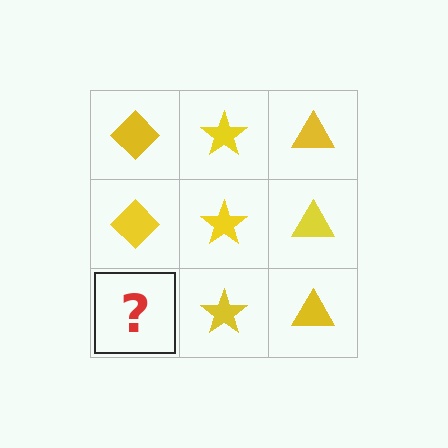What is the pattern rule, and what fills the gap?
The rule is that each column has a consistent shape. The gap should be filled with a yellow diamond.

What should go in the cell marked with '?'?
The missing cell should contain a yellow diamond.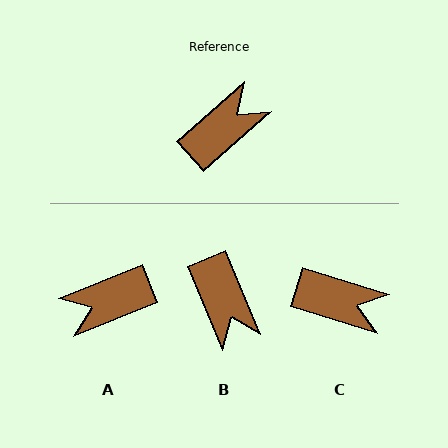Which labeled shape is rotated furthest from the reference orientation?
A, about 160 degrees away.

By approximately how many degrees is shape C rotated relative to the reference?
Approximately 59 degrees clockwise.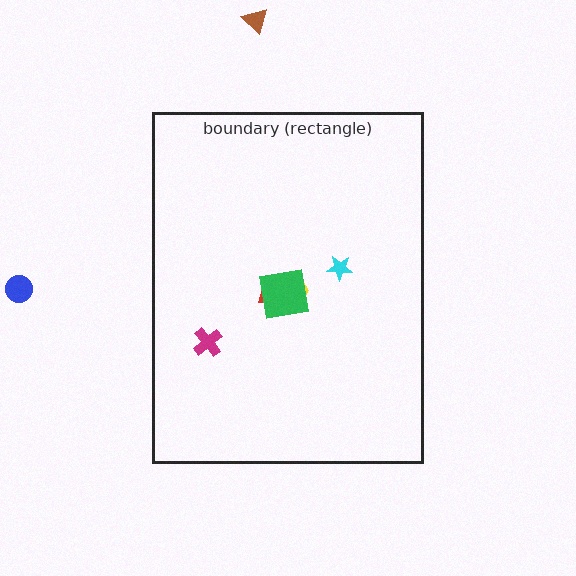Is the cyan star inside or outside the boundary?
Inside.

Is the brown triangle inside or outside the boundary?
Outside.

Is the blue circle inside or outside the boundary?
Outside.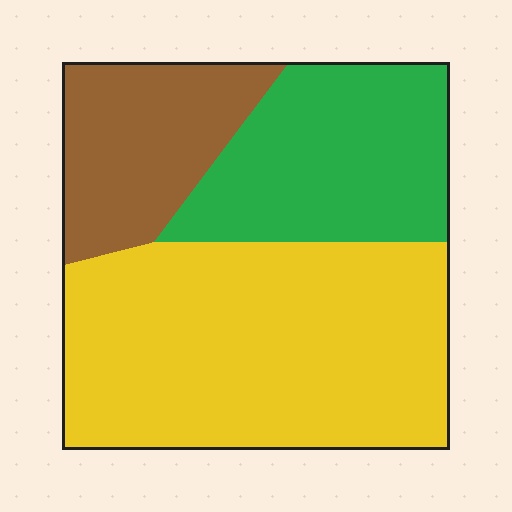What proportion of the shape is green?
Green takes up about one quarter (1/4) of the shape.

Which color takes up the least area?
Brown, at roughly 20%.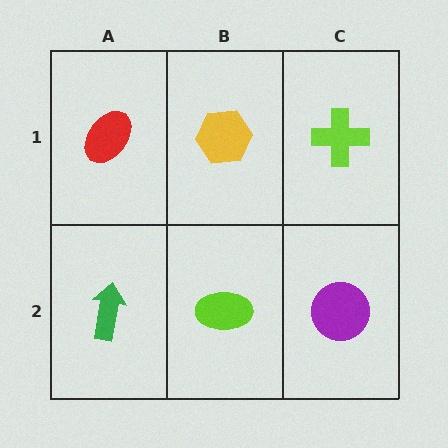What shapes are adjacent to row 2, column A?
A red ellipse (row 1, column A), a lime ellipse (row 2, column B).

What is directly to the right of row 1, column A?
A yellow hexagon.